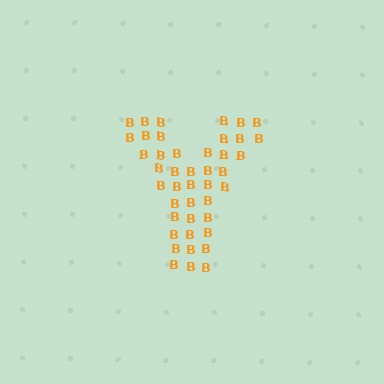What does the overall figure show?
The overall figure shows the letter Y.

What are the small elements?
The small elements are letter B's.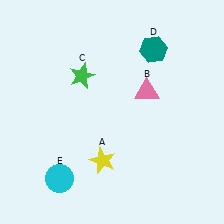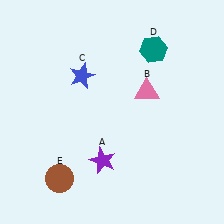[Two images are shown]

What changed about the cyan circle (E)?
In Image 1, E is cyan. In Image 2, it changed to brown.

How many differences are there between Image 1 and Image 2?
There are 3 differences between the two images.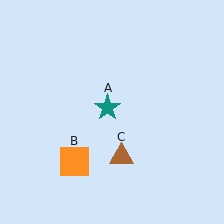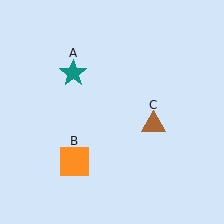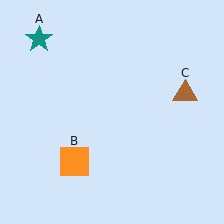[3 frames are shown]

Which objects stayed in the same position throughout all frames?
Orange square (object B) remained stationary.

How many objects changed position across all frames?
2 objects changed position: teal star (object A), brown triangle (object C).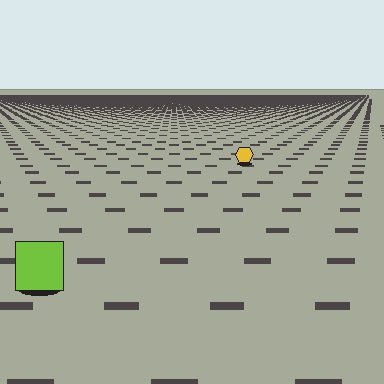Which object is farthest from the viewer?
The yellow hexagon is farthest from the viewer. It appears smaller and the ground texture around it is denser.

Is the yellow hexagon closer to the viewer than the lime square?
No. The lime square is closer — you can tell from the texture gradient: the ground texture is coarser near it.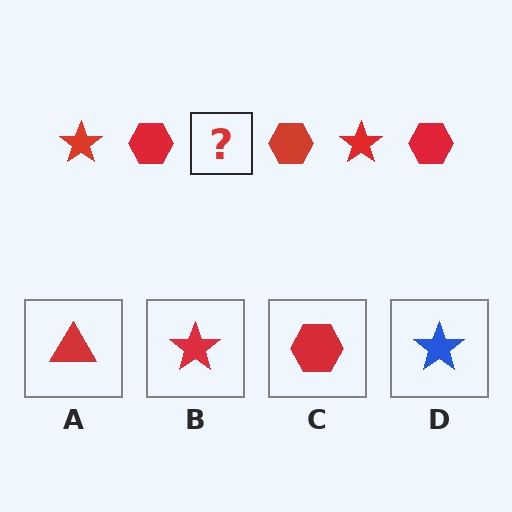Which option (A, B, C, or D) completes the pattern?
B.